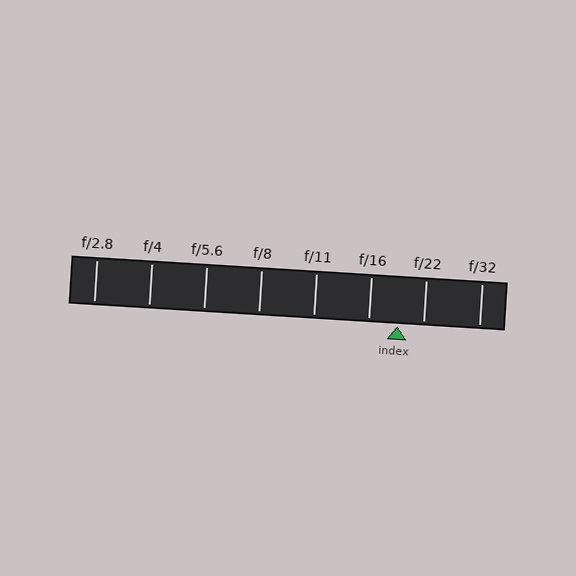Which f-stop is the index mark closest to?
The index mark is closest to f/22.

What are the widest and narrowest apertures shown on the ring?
The widest aperture shown is f/2.8 and the narrowest is f/32.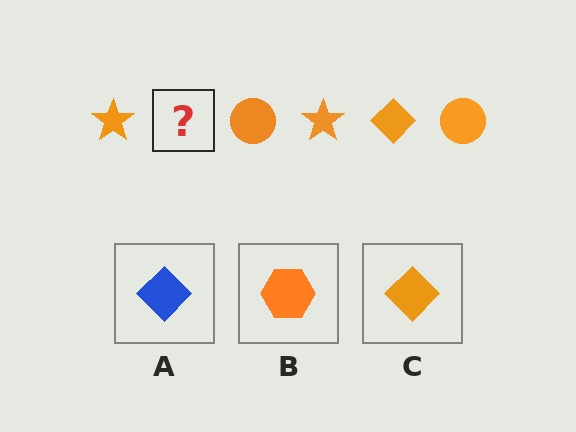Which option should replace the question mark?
Option C.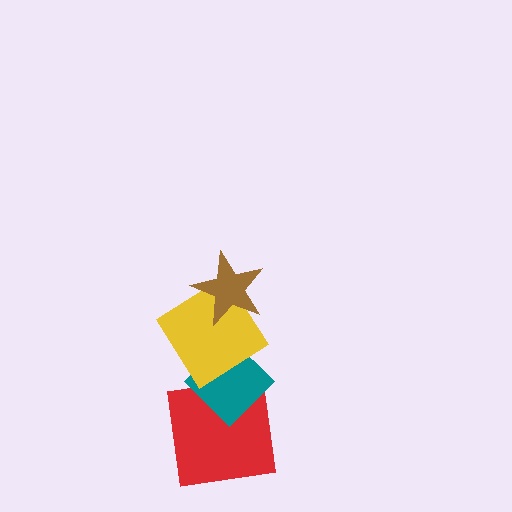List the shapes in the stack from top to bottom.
From top to bottom: the brown star, the yellow diamond, the teal diamond, the red square.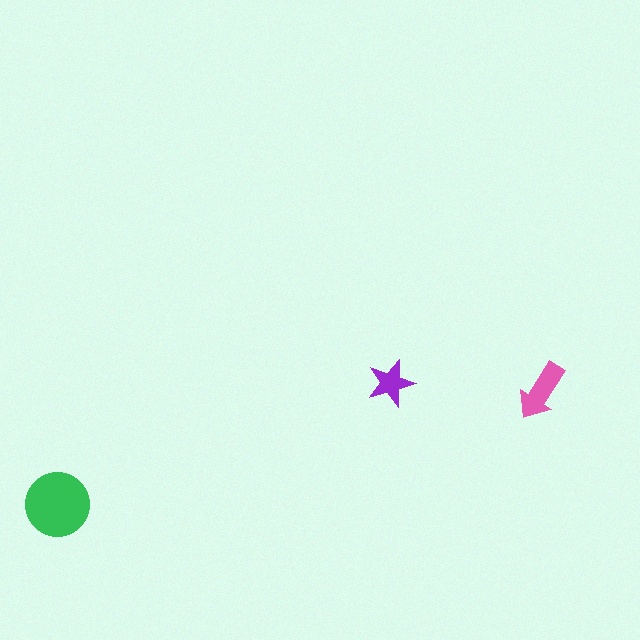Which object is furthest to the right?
The pink arrow is rightmost.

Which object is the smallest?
The purple star.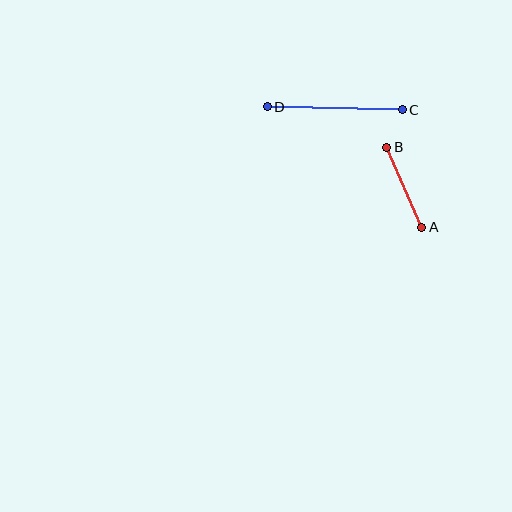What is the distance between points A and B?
The distance is approximately 87 pixels.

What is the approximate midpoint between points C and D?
The midpoint is at approximately (335, 108) pixels.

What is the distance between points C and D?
The distance is approximately 135 pixels.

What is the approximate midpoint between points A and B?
The midpoint is at approximately (404, 187) pixels.